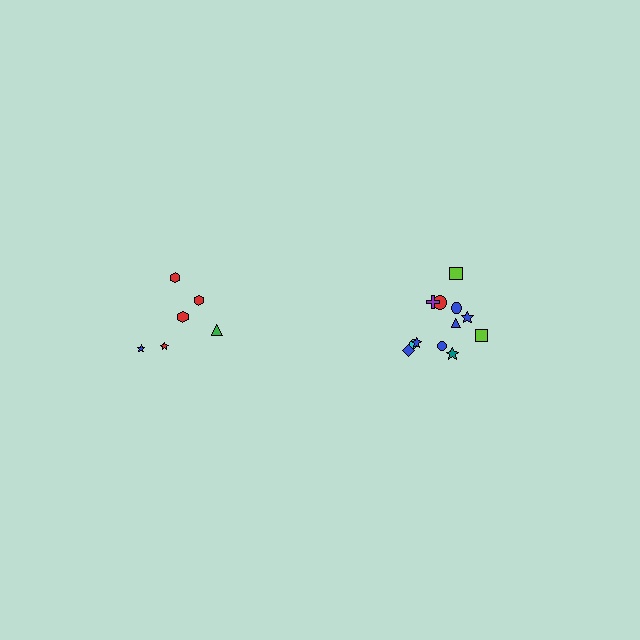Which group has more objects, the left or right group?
The right group.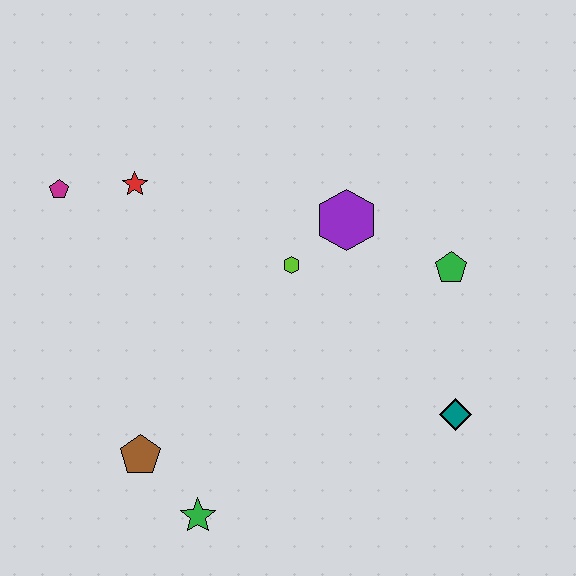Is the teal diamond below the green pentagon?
Yes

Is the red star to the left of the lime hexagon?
Yes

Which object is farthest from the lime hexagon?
The green star is farthest from the lime hexagon.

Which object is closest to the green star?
The brown pentagon is closest to the green star.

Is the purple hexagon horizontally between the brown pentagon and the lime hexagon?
No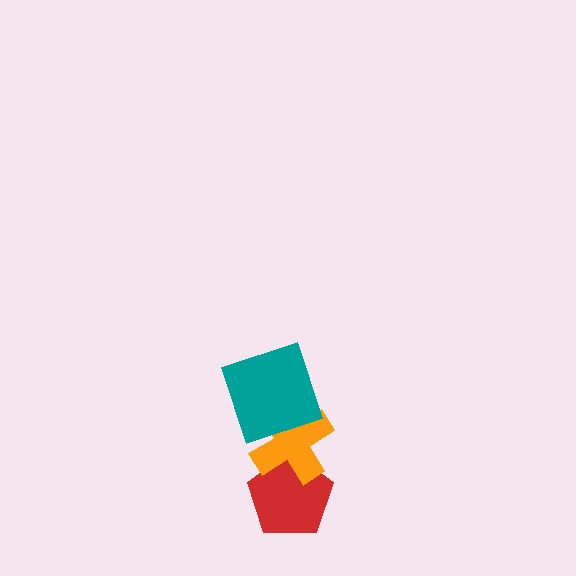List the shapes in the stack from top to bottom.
From top to bottom: the teal square, the orange cross, the red pentagon.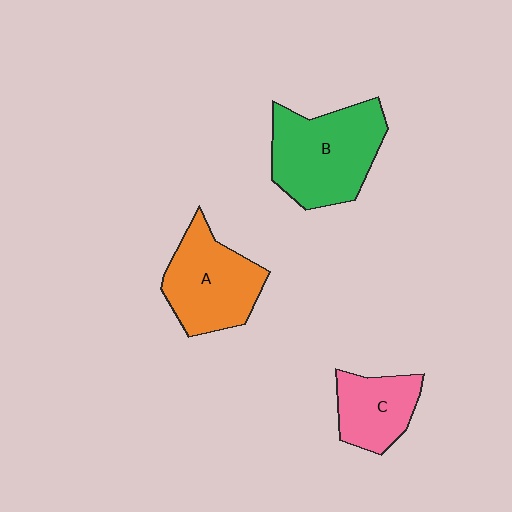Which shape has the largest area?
Shape B (green).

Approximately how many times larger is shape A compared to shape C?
Approximately 1.5 times.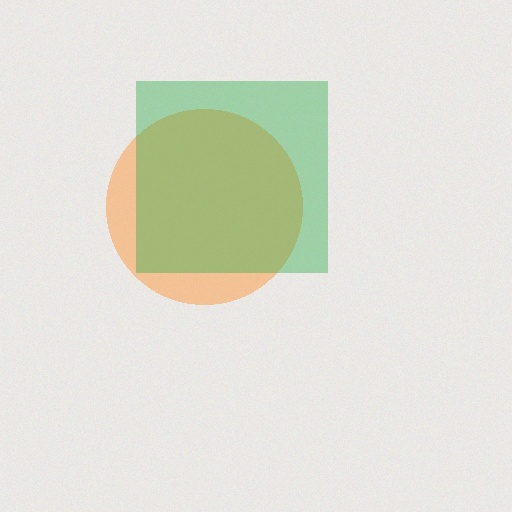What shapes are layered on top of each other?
The layered shapes are: an orange circle, a green square.